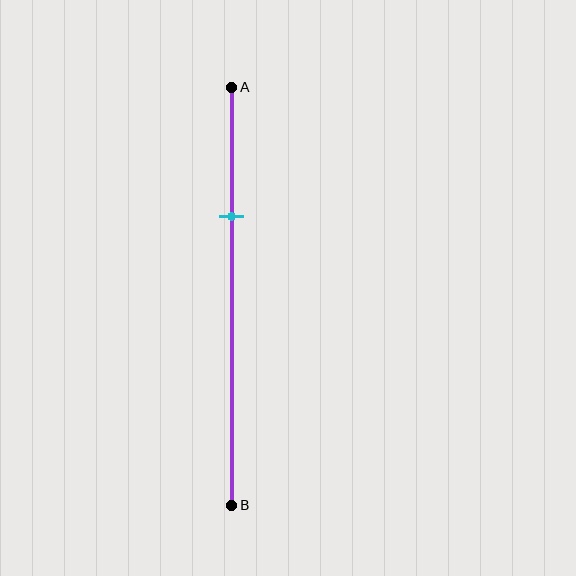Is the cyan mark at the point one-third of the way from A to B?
Yes, the mark is approximately at the one-third point.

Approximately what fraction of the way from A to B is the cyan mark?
The cyan mark is approximately 30% of the way from A to B.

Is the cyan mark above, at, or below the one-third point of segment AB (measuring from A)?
The cyan mark is approximately at the one-third point of segment AB.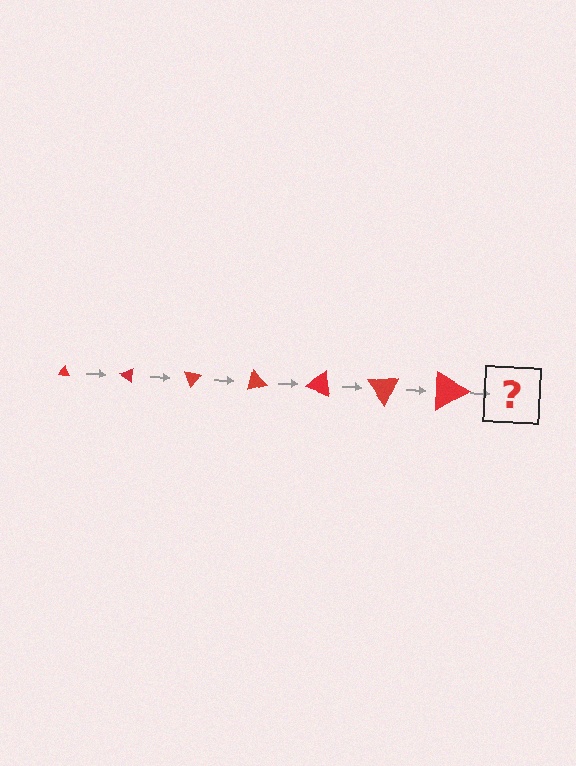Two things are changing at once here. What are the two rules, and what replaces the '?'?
The two rules are that the triangle grows larger each step and it rotates 35 degrees each step. The '?' should be a triangle, larger than the previous one and rotated 245 degrees from the start.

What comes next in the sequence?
The next element should be a triangle, larger than the previous one and rotated 245 degrees from the start.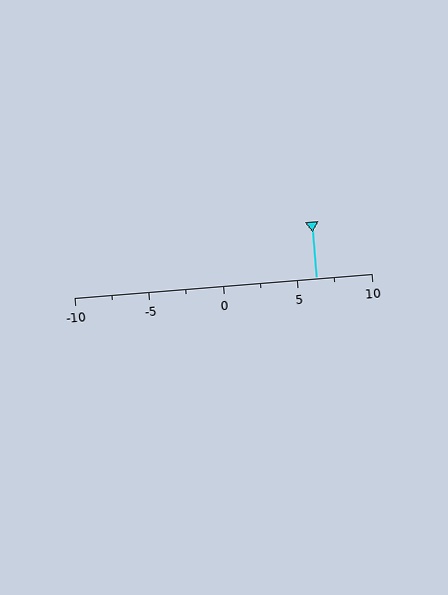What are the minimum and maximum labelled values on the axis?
The axis runs from -10 to 10.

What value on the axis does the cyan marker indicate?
The marker indicates approximately 6.2.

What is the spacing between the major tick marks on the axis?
The major ticks are spaced 5 apart.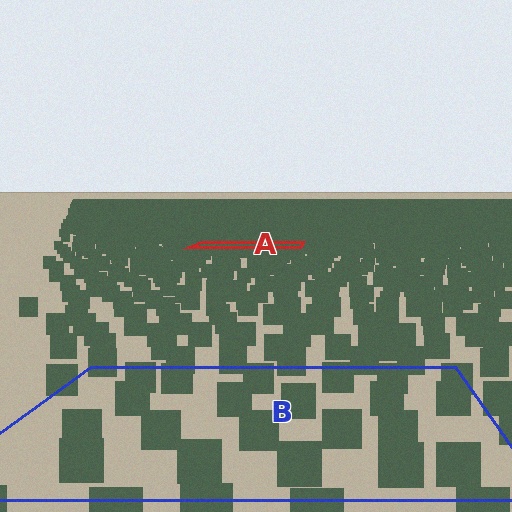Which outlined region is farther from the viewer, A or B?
Region A is farther from the viewer — the texture elements inside it appear smaller and more densely packed.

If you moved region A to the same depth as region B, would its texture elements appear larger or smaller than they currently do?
They would appear larger. At a closer depth, the same texture elements are projected at a bigger on-screen size.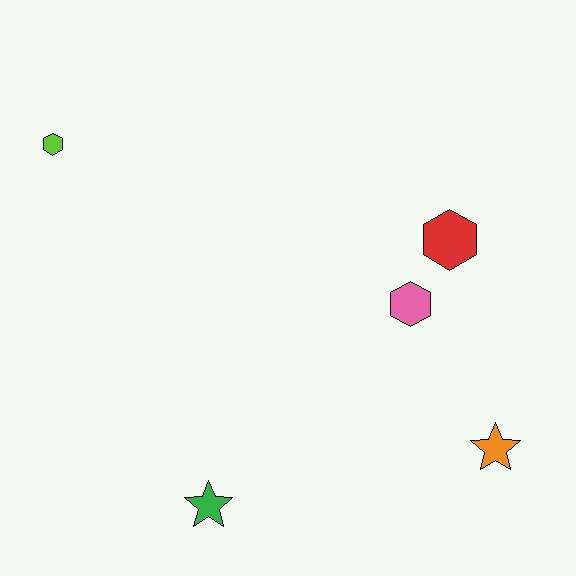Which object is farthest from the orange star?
The lime hexagon is farthest from the orange star.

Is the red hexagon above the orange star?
Yes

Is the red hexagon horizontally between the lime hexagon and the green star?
No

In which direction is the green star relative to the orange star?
The green star is to the left of the orange star.